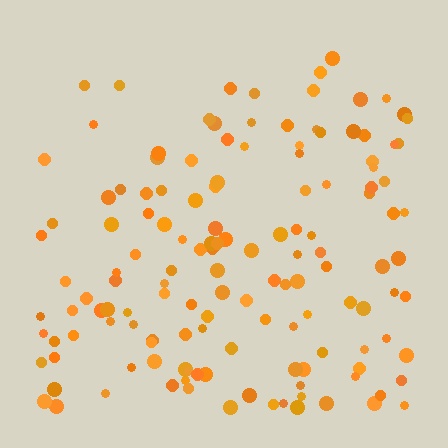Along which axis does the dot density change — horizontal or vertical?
Vertical.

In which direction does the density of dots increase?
From top to bottom, with the bottom side densest.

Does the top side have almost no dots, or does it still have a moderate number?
Still a moderate number, just noticeably fewer than the bottom.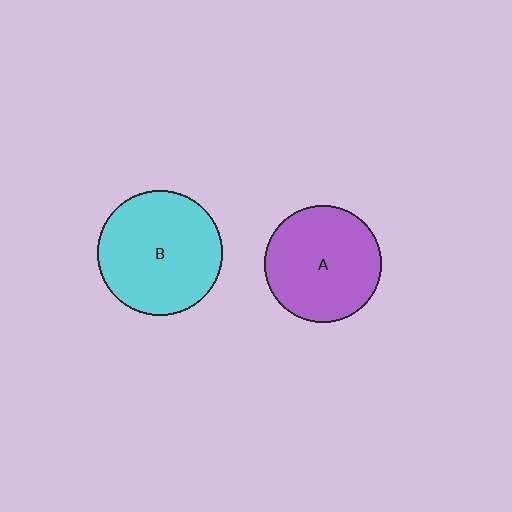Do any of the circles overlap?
No, none of the circles overlap.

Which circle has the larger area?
Circle B (cyan).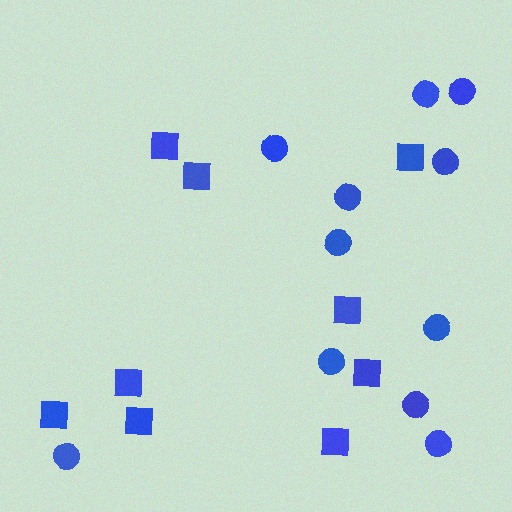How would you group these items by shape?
There are 2 groups: one group of circles (11) and one group of squares (9).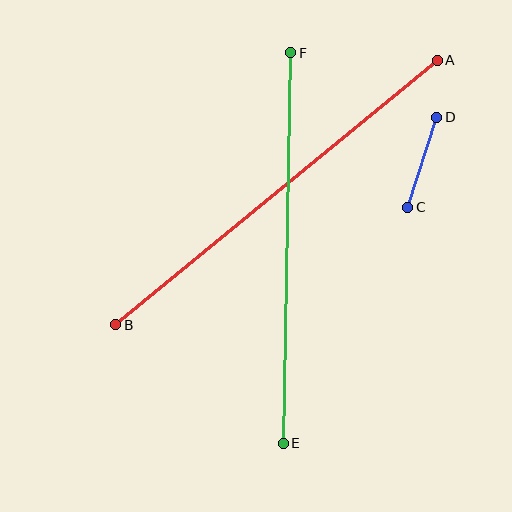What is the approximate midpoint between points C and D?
The midpoint is at approximately (422, 162) pixels.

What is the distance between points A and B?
The distance is approximately 416 pixels.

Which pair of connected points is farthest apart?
Points A and B are farthest apart.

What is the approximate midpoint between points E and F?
The midpoint is at approximately (287, 248) pixels.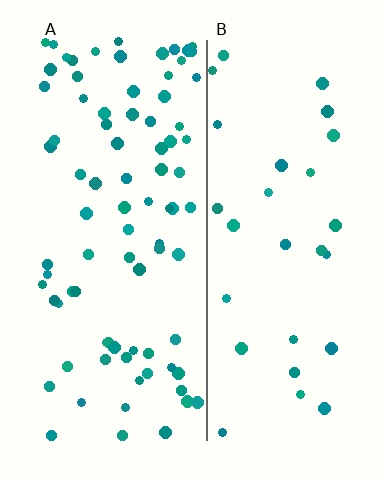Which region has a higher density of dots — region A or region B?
A (the left).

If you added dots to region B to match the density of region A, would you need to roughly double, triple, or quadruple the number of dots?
Approximately triple.